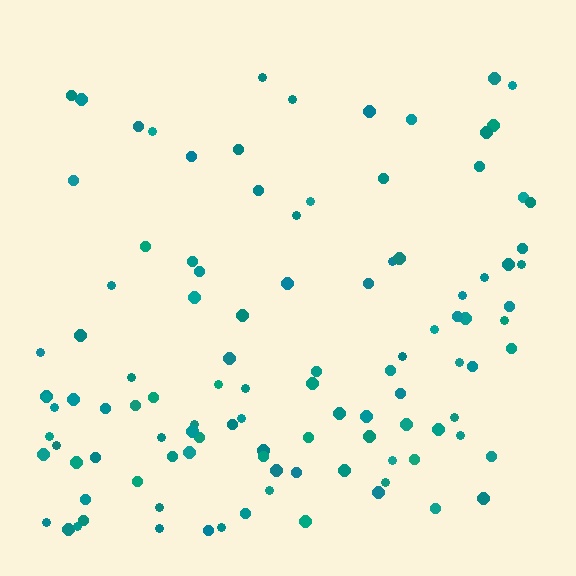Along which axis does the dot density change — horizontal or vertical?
Vertical.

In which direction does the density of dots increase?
From top to bottom, with the bottom side densest.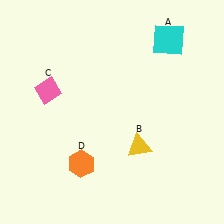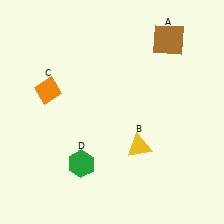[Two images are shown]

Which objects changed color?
A changed from cyan to brown. C changed from pink to orange. D changed from orange to green.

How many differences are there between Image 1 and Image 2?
There are 3 differences between the two images.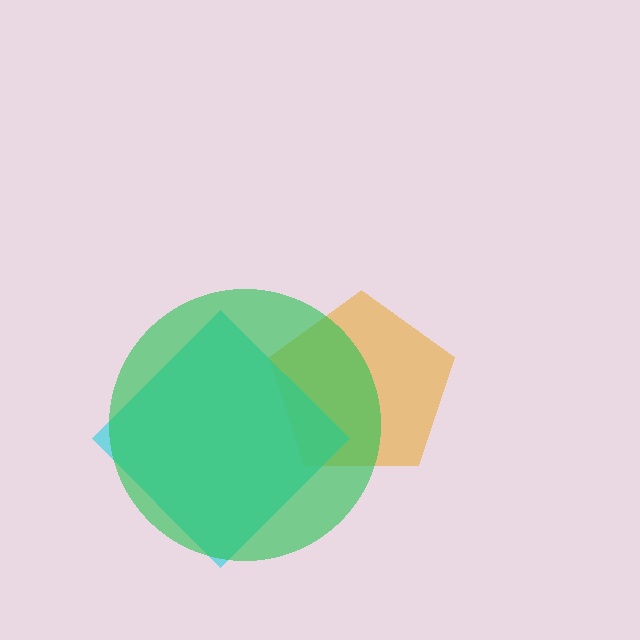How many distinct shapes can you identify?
There are 3 distinct shapes: an orange pentagon, a cyan diamond, a green circle.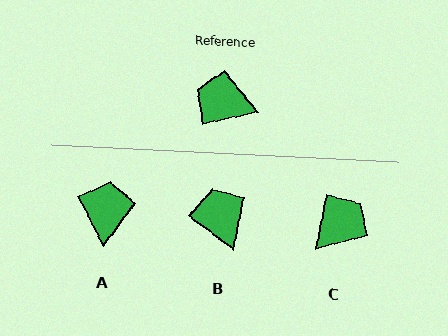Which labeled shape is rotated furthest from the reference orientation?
C, about 114 degrees away.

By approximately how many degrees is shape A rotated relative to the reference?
Approximately 76 degrees clockwise.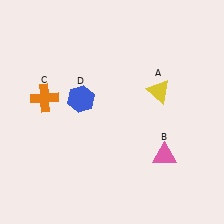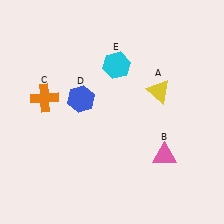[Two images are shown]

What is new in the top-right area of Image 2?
A cyan hexagon (E) was added in the top-right area of Image 2.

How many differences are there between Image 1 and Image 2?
There is 1 difference between the two images.